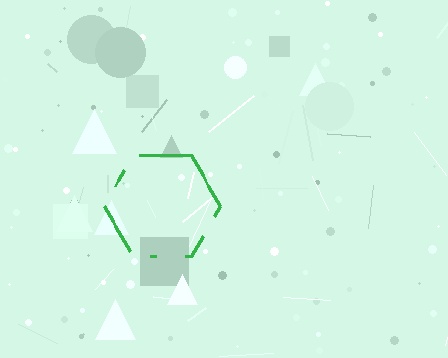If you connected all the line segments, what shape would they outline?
They would outline a hexagon.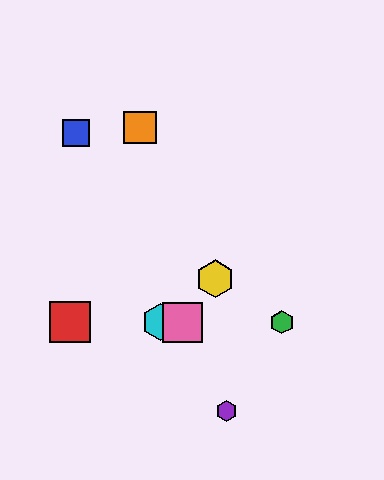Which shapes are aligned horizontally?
The red square, the green hexagon, the cyan hexagon, the pink square are aligned horizontally.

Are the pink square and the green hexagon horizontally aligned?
Yes, both are at y≈322.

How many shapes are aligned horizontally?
4 shapes (the red square, the green hexagon, the cyan hexagon, the pink square) are aligned horizontally.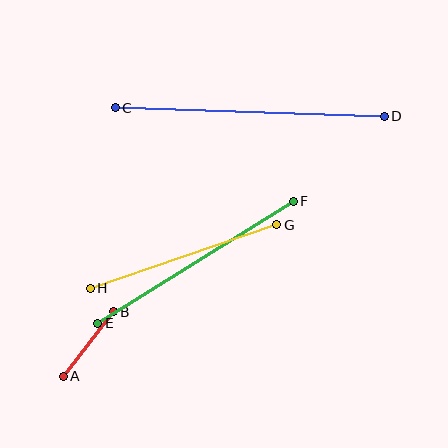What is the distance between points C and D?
The distance is approximately 269 pixels.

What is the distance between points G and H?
The distance is approximately 197 pixels.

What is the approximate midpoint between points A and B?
The midpoint is at approximately (89, 344) pixels.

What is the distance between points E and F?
The distance is approximately 231 pixels.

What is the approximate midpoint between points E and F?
The midpoint is at approximately (195, 262) pixels.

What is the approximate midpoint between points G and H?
The midpoint is at approximately (183, 257) pixels.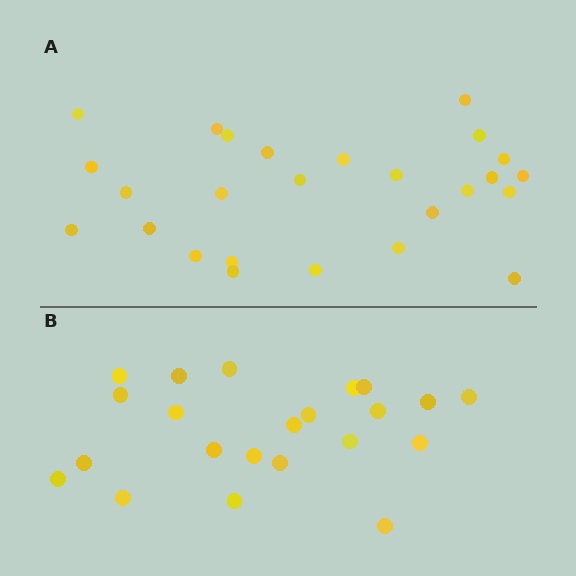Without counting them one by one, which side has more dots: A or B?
Region A (the top region) has more dots.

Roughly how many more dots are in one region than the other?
Region A has about 4 more dots than region B.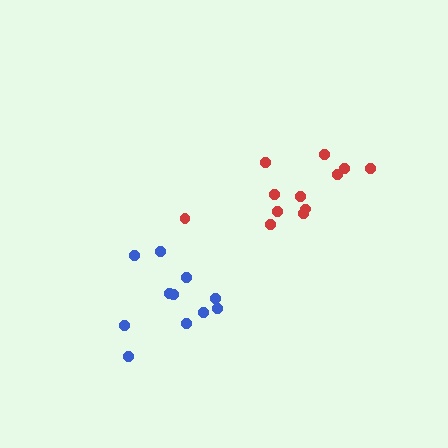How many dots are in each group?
Group 1: 11 dots, Group 2: 12 dots (23 total).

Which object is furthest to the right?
The red cluster is rightmost.